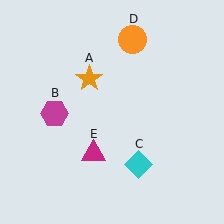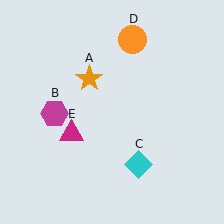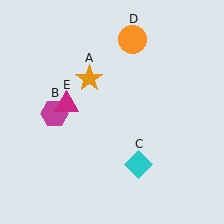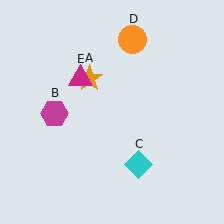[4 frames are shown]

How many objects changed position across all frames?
1 object changed position: magenta triangle (object E).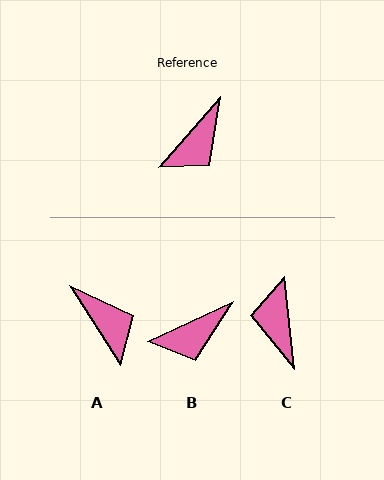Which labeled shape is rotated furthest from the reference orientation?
C, about 132 degrees away.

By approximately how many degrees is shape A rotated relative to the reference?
Approximately 74 degrees counter-clockwise.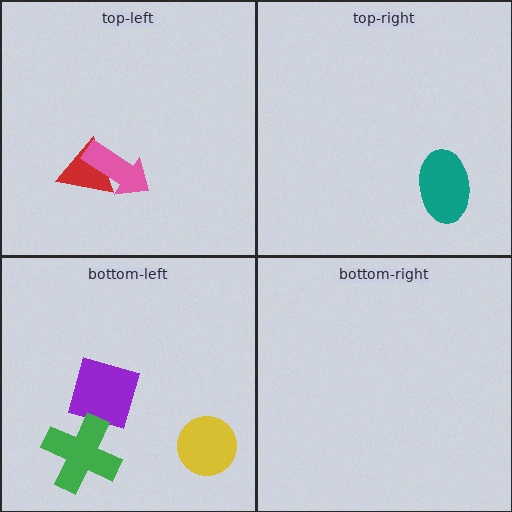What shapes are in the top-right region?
The teal ellipse.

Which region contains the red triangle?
The top-left region.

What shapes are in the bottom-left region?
The purple diamond, the yellow circle, the green cross.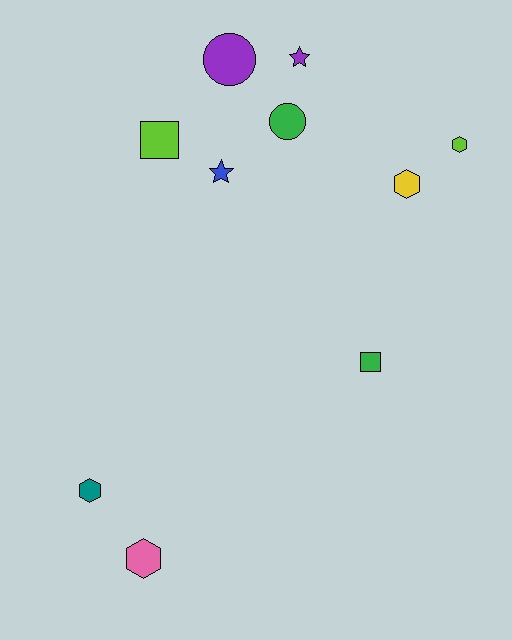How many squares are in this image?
There are 2 squares.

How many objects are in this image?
There are 10 objects.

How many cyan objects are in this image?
There are no cyan objects.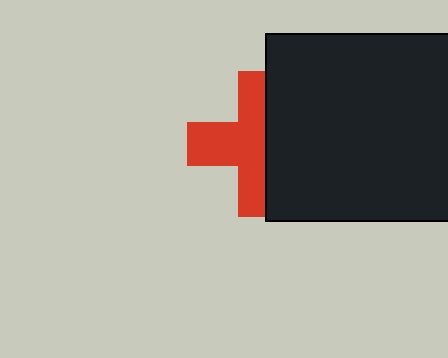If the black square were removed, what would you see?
You would see the complete red cross.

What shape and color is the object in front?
The object in front is a black square.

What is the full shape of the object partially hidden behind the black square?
The partially hidden object is a red cross.